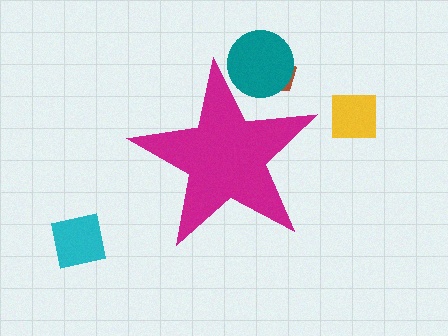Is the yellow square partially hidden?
No, the yellow square is fully visible.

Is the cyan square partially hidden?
No, the cyan square is fully visible.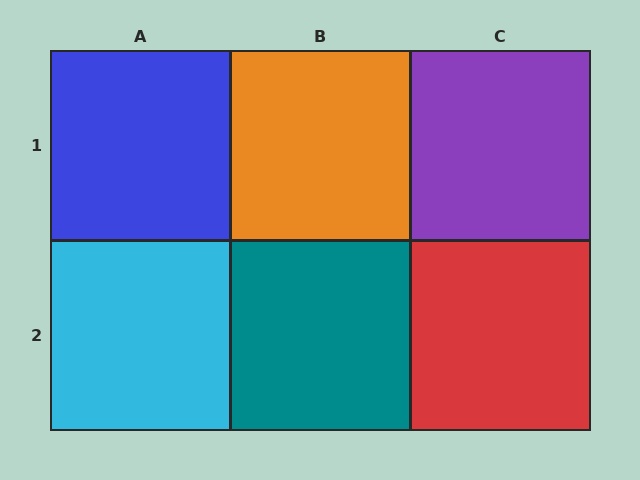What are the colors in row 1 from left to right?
Blue, orange, purple.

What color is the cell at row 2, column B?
Teal.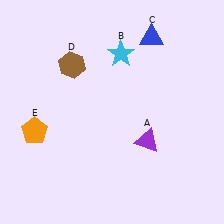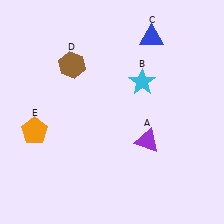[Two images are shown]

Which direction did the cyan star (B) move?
The cyan star (B) moved down.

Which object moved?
The cyan star (B) moved down.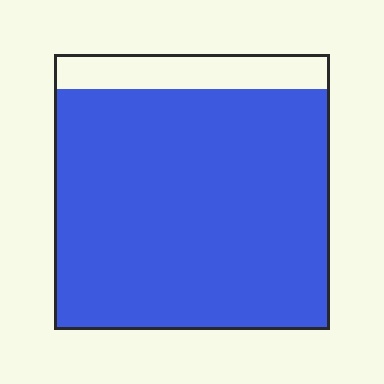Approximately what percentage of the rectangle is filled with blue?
Approximately 85%.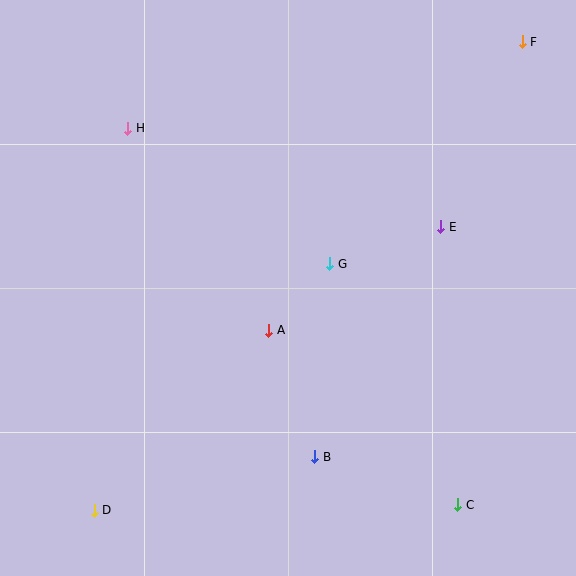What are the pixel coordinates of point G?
Point G is at (330, 264).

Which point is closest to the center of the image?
Point A at (269, 330) is closest to the center.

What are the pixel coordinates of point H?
Point H is at (128, 128).